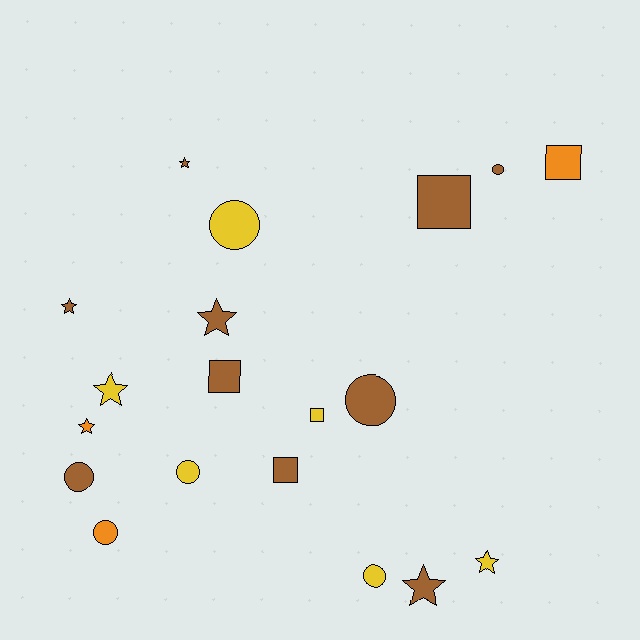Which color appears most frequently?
Brown, with 10 objects.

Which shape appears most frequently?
Star, with 7 objects.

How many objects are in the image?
There are 19 objects.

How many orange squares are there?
There is 1 orange square.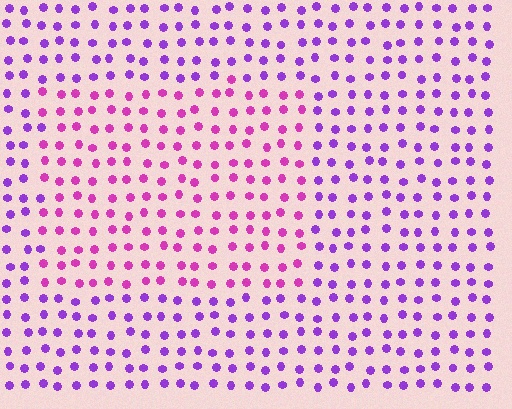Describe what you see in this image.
The image is filled with small purple elements in a uniform arrangement. A rectangle-shaped region is visible where the elements are tinted to a slightly different hue, forming a subtle color boundary.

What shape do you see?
I see a rectangle.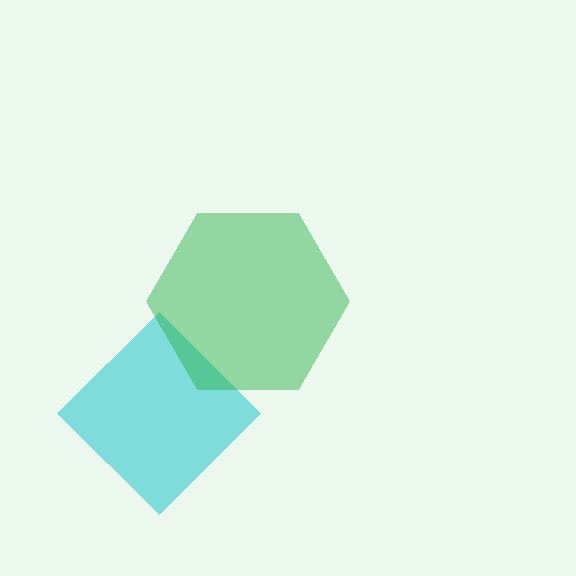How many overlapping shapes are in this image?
There are 2 overlapping shapes in the image.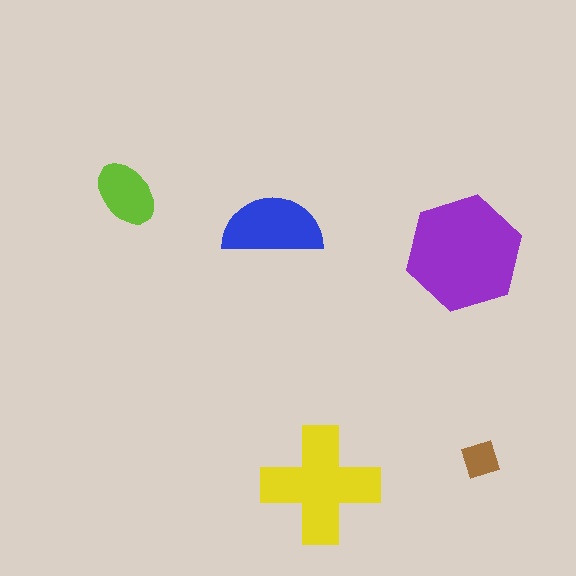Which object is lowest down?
The yellow cross is bottommost.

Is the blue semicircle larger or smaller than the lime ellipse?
Larger.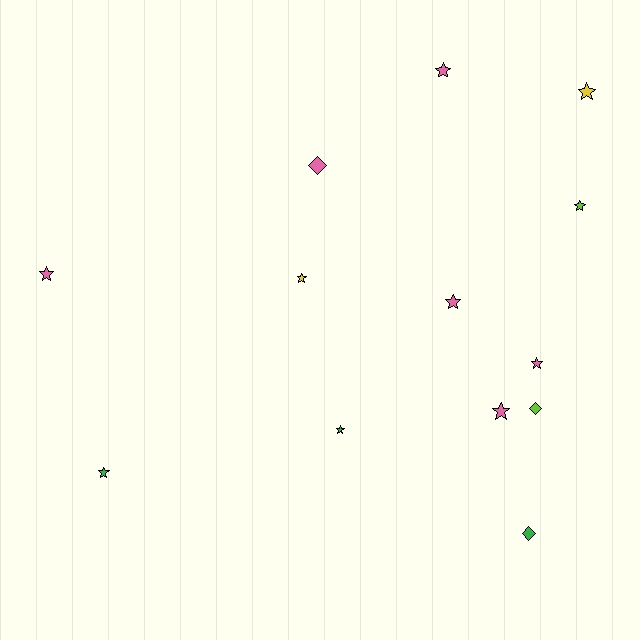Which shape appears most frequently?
Star, with 10 objects.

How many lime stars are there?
There is 1 lime star.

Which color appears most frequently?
Pink, with 6 objects.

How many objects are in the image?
There are 13 objects.